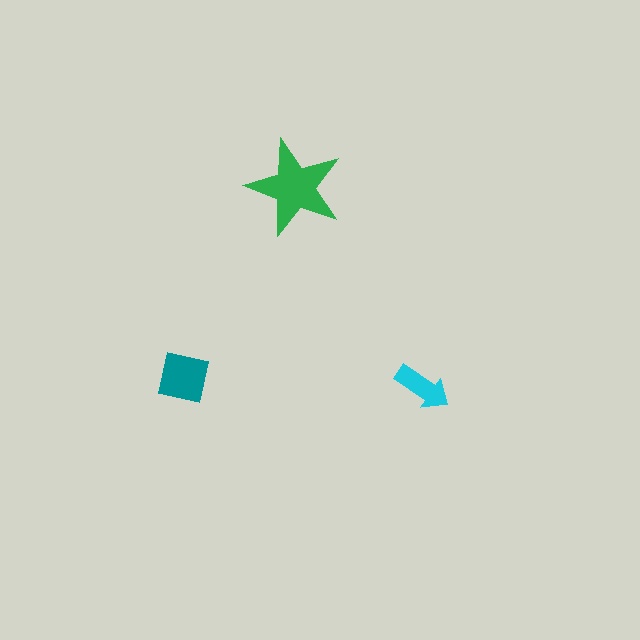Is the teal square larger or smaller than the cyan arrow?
Larger.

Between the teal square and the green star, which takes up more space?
The green star.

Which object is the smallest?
The cyan arrow.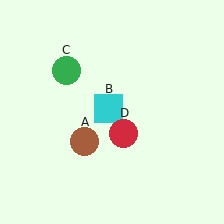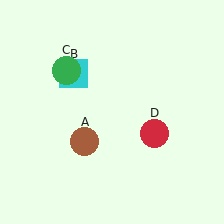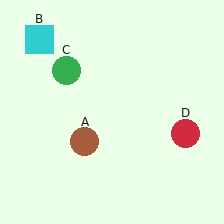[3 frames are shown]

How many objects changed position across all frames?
2 objects changed position: cyan square (object B), red circle (object D).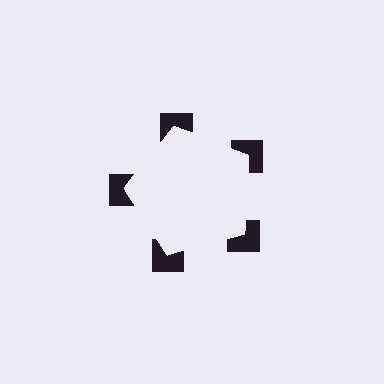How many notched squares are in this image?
There are 5 — one at each vertex of the illusory pentagon.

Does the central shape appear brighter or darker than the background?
It typically appears slightly brighter than the background, even though no actual brightness change is drawn.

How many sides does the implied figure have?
5 sides.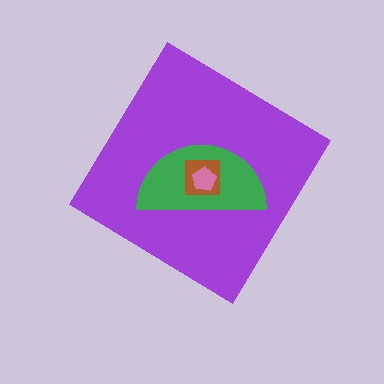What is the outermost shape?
The purple diamond.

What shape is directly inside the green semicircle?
The brown square.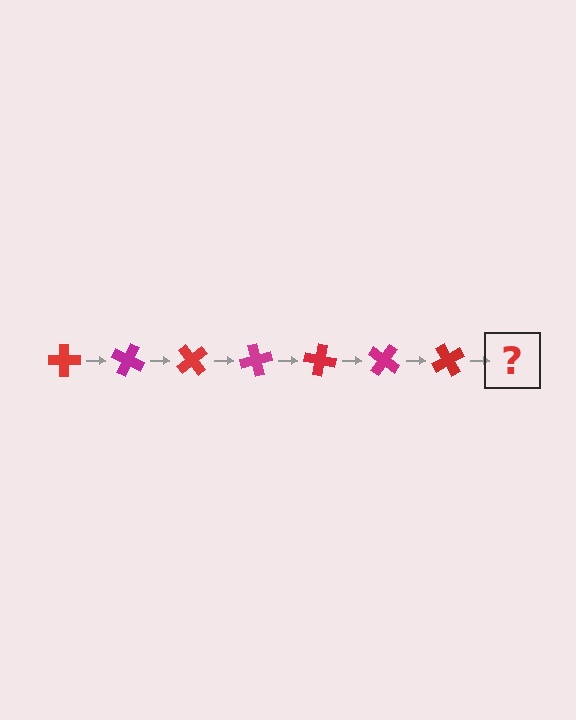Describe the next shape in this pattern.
It should be a magenta cross, rotated 175 degrees from the start.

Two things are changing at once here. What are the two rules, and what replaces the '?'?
The two rules are that it rotates 25 degrees each step and the color cycles through red and magenta. The '?' should be a magenta cross, rotated 175 degrees from the start.